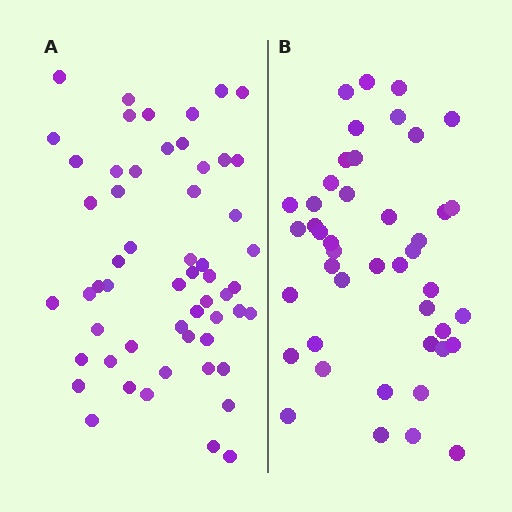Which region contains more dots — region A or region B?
Region A (the left region) has more dots.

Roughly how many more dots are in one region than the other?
Region A has roughly 12 or so more dots than region B.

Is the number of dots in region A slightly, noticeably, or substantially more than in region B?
Region A has noticeably more, but not dramatically so. The ratio is roughly 1.3 to 1.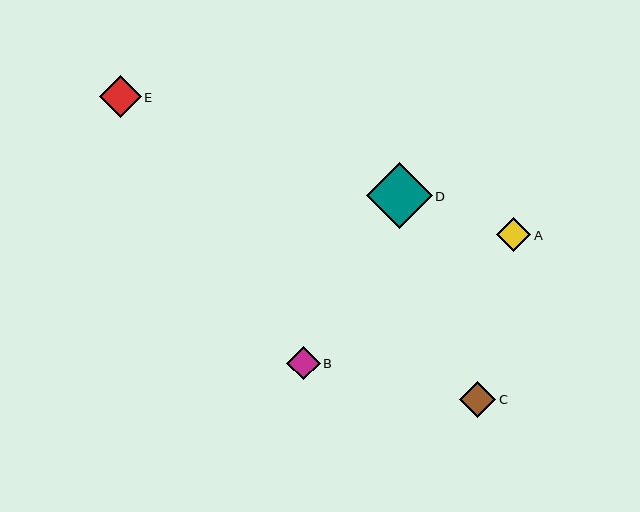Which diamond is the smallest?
Diamond B is the smallest with a size of approximately 34 pixels.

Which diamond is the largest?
Diamond D is the largest with a size of approximately 66 pixels.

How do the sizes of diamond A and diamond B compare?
Diamond A and diamond B are approximately the same size.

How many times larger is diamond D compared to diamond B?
Diamond D is approximately 2.0 times the size of diamond B.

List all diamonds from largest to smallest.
From largest to smallest: D, E, C, A, B.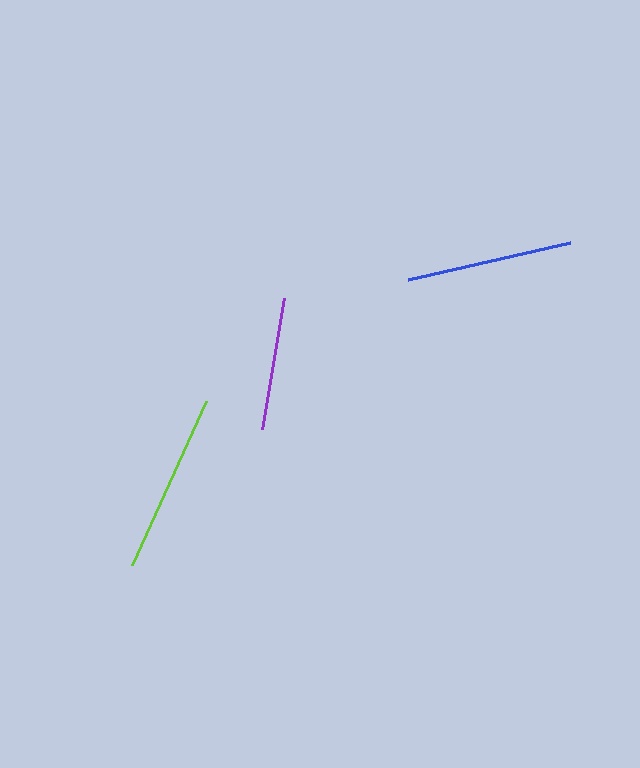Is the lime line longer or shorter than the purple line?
The lime line is longer than the purple line.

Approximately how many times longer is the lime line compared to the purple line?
The lime line is approximately 1.3 times the length of the purple line.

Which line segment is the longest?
The lime line is the longest at approximately 180 pixels.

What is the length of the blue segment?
The blue segment is approximately 167 pixels long.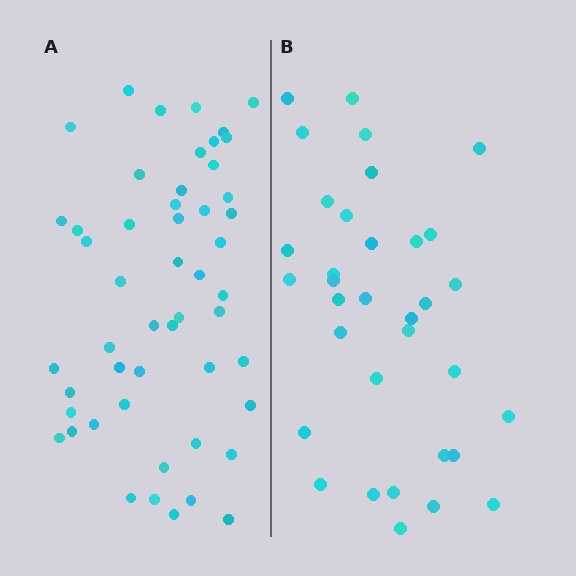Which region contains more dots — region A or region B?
Region A (the left region) has more dots.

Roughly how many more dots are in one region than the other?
Region A has approximately 15 more dots than region B.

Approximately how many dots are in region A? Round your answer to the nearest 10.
About 50 dots. (The exact count is 51, which rounds to 50.)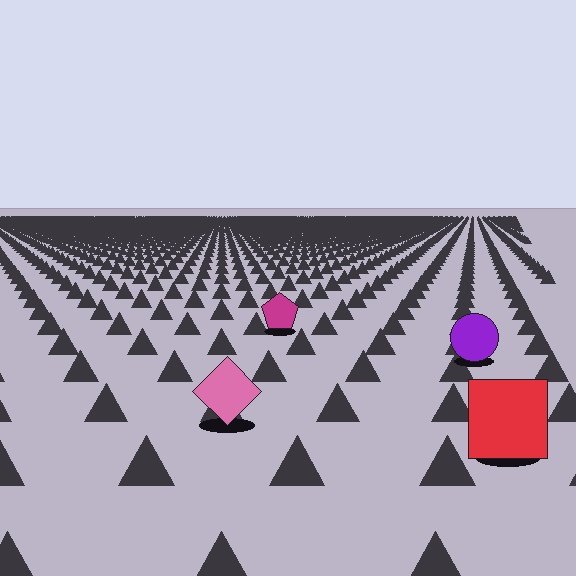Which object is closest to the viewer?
The red square is closest. The texture marks near it are larger and more spread out.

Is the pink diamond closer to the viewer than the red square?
No. The red square is closer — you can tell from the texture gradient: the ground texture is coarser near it.